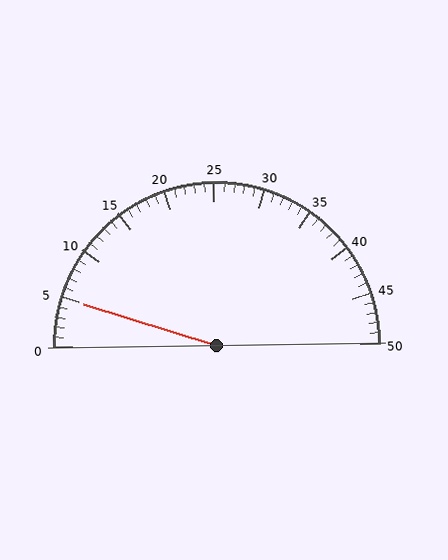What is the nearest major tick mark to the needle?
The nearest major tick mark is 5.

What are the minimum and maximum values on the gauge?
The gauge ranges from 0 to 50.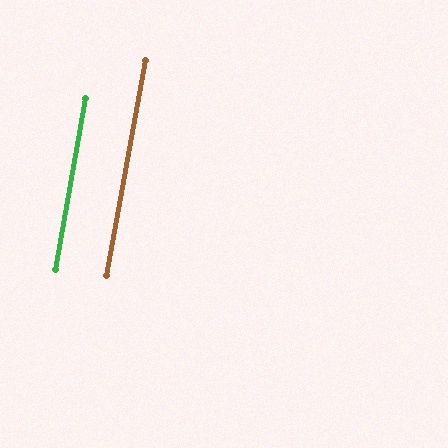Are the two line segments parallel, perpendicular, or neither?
Parallel — their directions differ by only 0.5°.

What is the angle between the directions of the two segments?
Approximately 1 degree.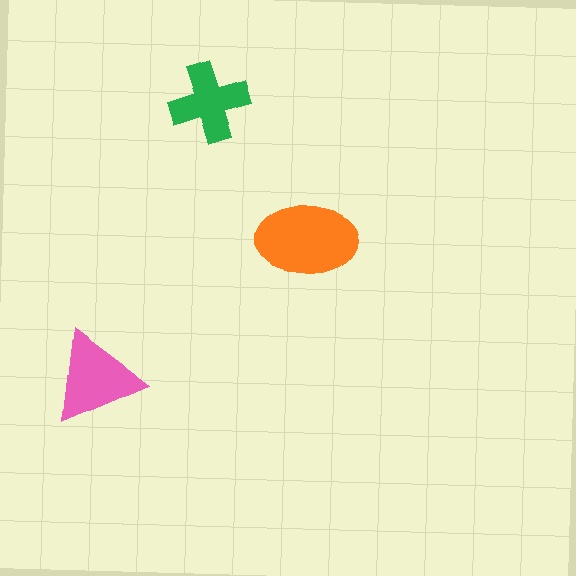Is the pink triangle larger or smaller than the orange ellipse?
Smaller.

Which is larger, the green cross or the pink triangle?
The pink triangle.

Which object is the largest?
The orange ellipse.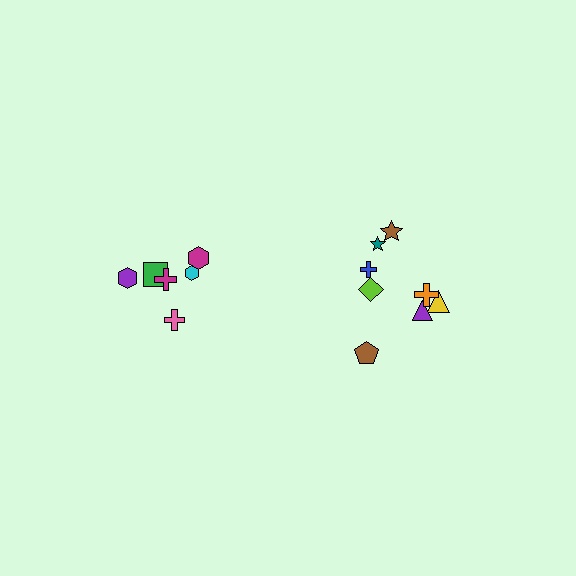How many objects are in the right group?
There are 8 objects.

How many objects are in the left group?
There are 6 objects.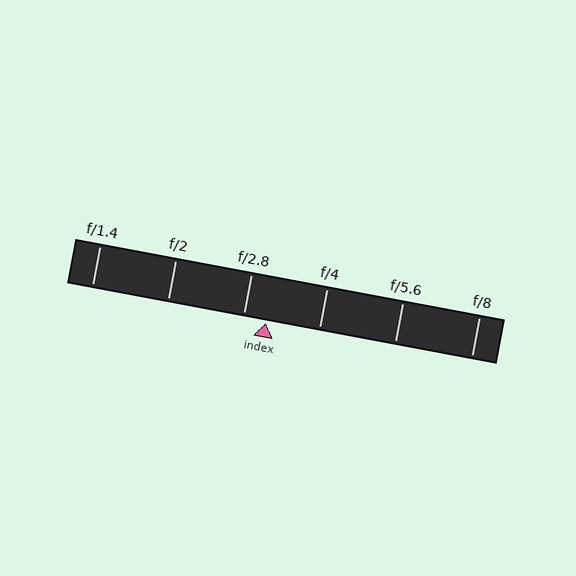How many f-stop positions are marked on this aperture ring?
There are 6 f-stop positions marked.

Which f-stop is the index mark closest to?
The index mark is closest to f/2.8.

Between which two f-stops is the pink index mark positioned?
The index mark is between f/2.8 and f/4.